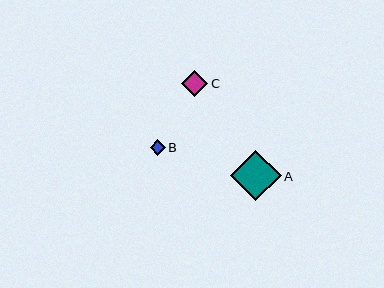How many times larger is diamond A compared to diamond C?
Diamond A is approximately 1.9 times the size of diamond C.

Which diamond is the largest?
Diamond A is the largest with a size of approximately 51 pixels.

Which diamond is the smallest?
Diamond B is the smallest with a size of approximately 15 pixels.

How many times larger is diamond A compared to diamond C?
Diamond A is approximately 1.9 times the size of diamond C.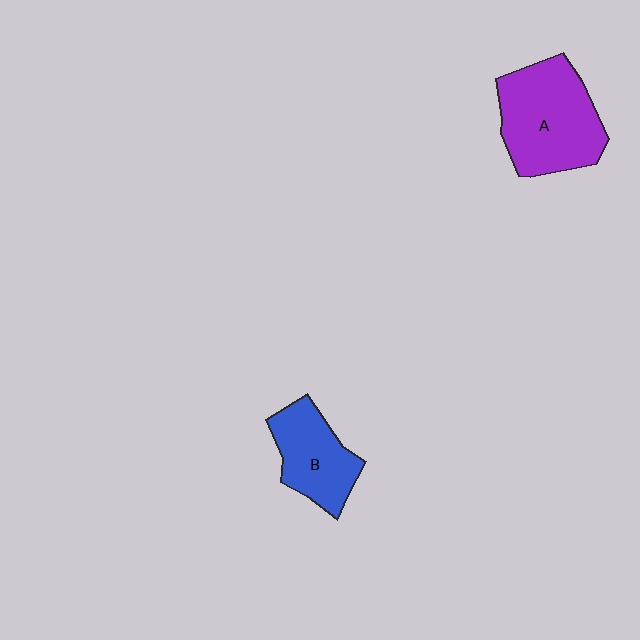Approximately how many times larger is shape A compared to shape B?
Approximately 1.5 times.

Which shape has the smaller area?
Shape B (blue).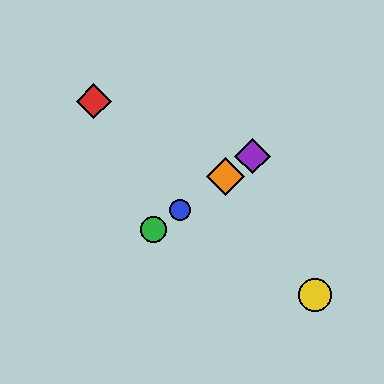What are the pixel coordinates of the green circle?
The green circle is at (153, 230).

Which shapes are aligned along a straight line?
The blue circle, the green circle, the purple diamond, the orange diamond are aligned along a straight line.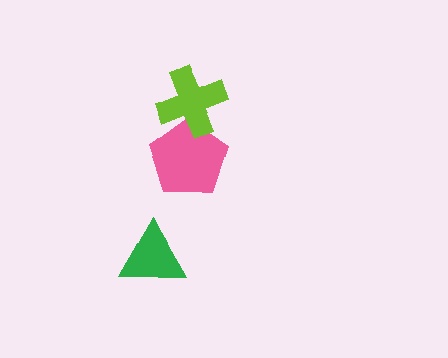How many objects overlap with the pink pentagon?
1 object overlaps with the pink pentagon.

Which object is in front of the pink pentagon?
The lime cross is in front of the pink pentagon.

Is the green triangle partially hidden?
No, no other shape covers it.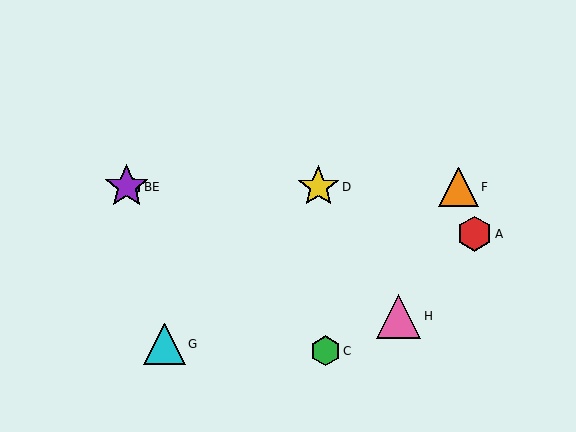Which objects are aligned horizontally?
Objects B, D, E, F are aligned horizontally.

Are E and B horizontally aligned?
Yes, both are at y≈187.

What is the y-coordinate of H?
Object H is at y≈316.